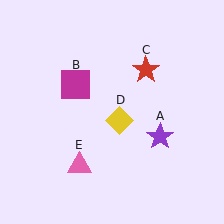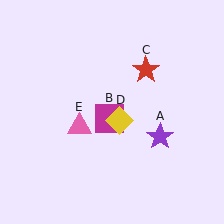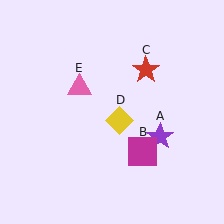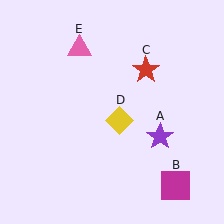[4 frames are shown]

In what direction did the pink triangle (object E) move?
The pink triangle (object E) moved up.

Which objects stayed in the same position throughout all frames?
Purple star (object A) and red star (object C) and yellow diamond (object D) remained stationary.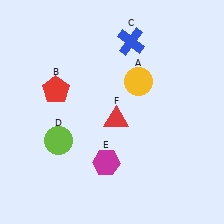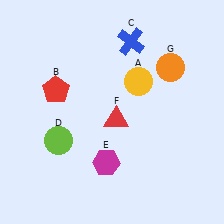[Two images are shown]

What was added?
An orange circle (G) was added in Image 2.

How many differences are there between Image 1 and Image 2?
There is 1 difference between the two images.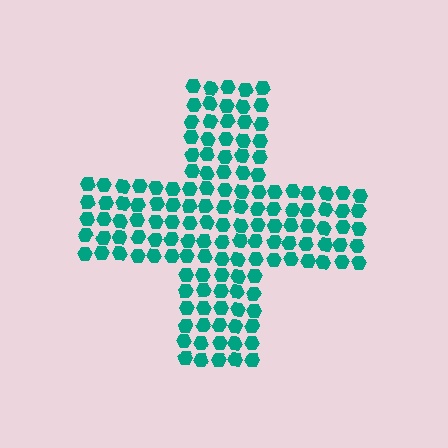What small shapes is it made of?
It is made of small hexagons.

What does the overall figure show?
The overall figure shows a cross.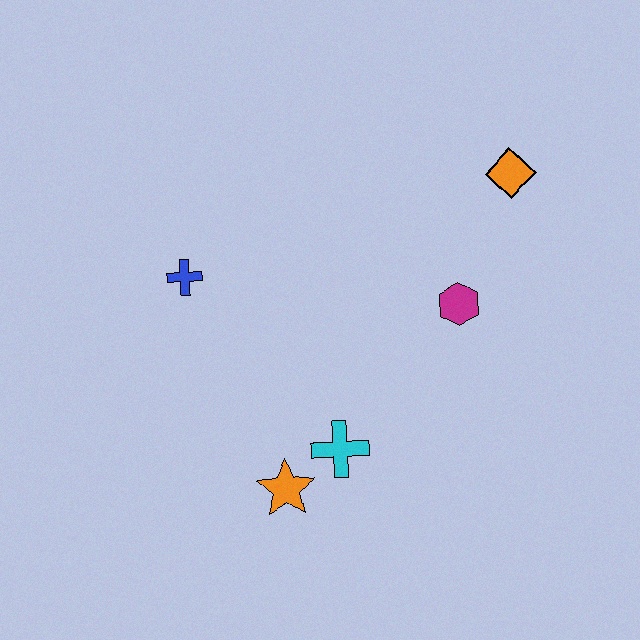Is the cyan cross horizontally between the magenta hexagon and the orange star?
Yes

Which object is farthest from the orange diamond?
The orange star is farthest from the orange diamond.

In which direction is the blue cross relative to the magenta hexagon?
The blue cross is to the left of the magenta hexagon.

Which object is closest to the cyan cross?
The orange star is closest to the cyan cross.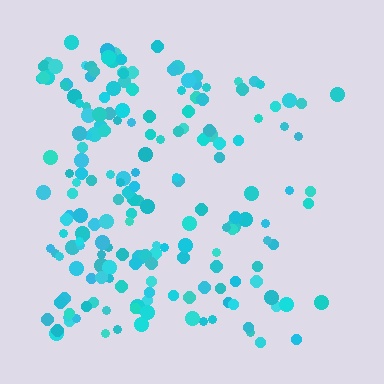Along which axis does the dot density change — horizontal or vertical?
Horizontal.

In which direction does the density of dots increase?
From right to left, with the left side densest.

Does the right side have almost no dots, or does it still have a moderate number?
Still a moderate number, just noticeably fewer than the left.